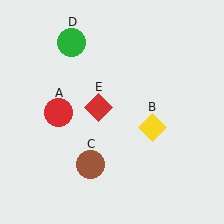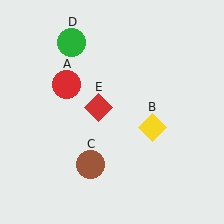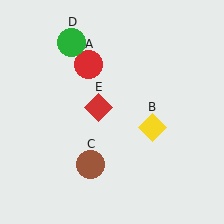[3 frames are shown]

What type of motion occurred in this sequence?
The red circle (object A) rotated clockwise around the center of the scene.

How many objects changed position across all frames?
1 object changed position: red circle (object A).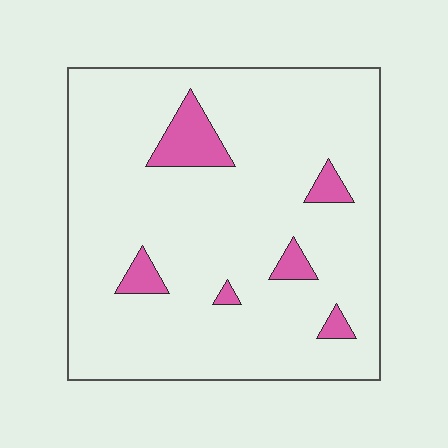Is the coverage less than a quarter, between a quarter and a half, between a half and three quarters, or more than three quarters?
Less than a quarter.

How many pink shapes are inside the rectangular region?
6.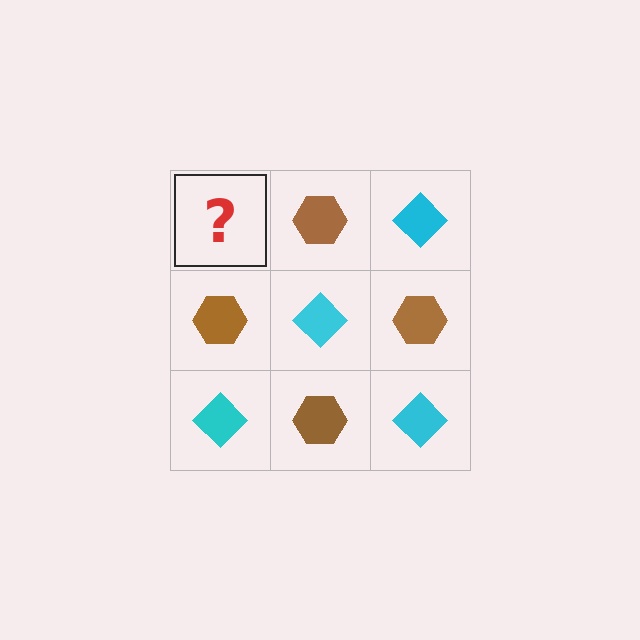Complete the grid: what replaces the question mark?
The question mark should be replaced with a cyan diamond.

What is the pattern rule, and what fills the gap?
The rule is that it alternates cyan diamond and brown hexagon in a checkerboard pattern. The gap should be filled with a cyan diamond.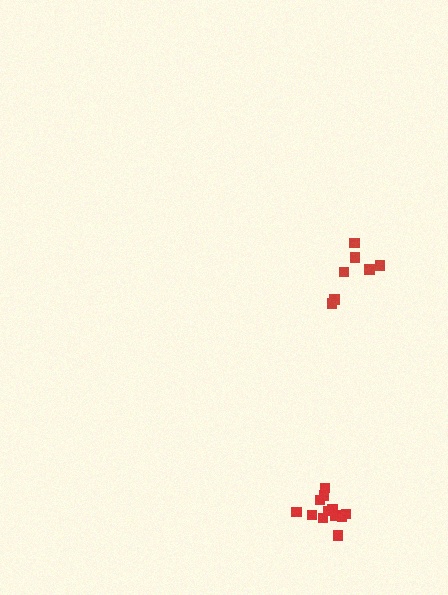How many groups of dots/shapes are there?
There are 2 groups.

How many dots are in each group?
Group 1: 7 dots, Group 2: 12 dots (19 total).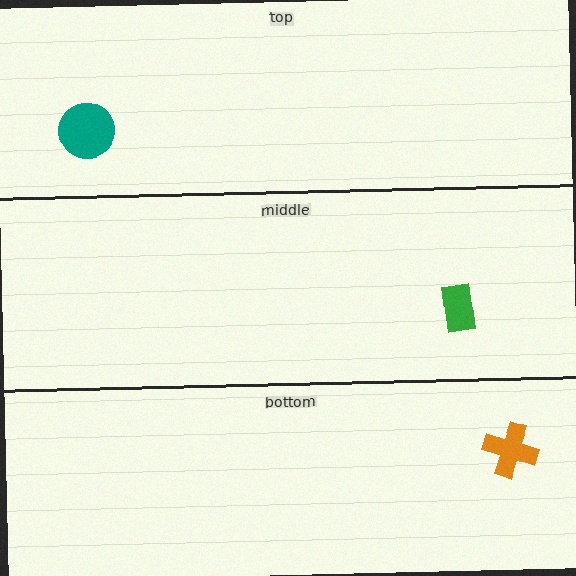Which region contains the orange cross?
The bottom region.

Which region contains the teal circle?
The top region.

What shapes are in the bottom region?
The orange cross.